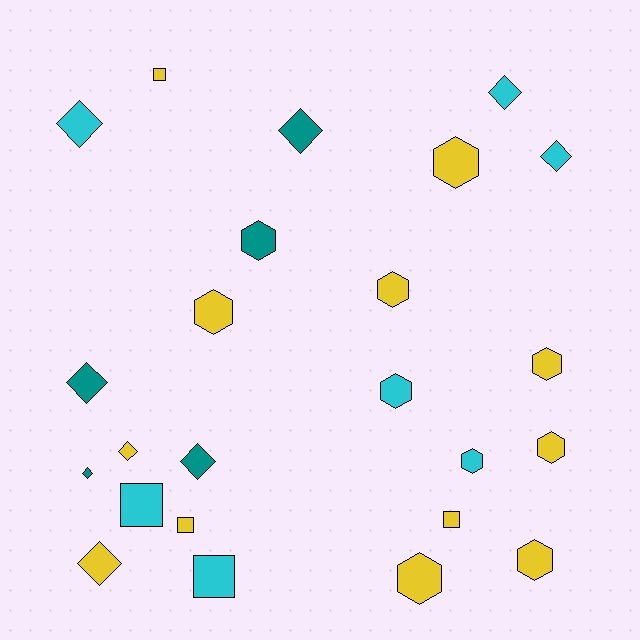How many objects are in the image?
There are 24 objects.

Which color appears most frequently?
Yellow, with 12 objects.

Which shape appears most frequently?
Hexagon, with 10 objects.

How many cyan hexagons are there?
There are 2 cyan hexagons.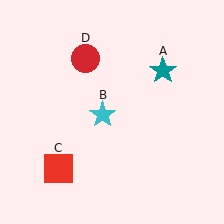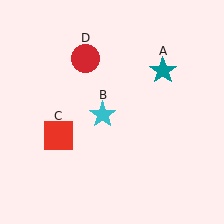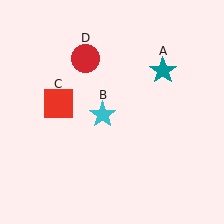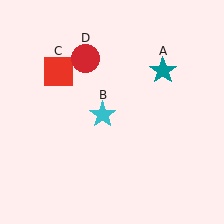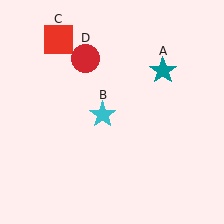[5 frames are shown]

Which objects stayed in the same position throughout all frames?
Teal star (object A) and cyan star (object B) and red circle (object D) remained stationary.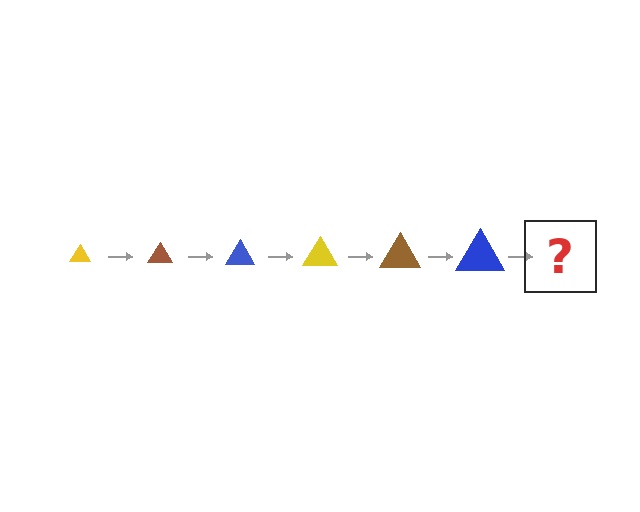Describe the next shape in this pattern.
It should be a yellow triangle, larger than the previous one.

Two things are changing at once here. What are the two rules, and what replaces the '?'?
The two rules are that the triangle grows larger each step and the color cycles through yellow, brown, and blue. The '?' should be a yellow triangle, larger than the previous one.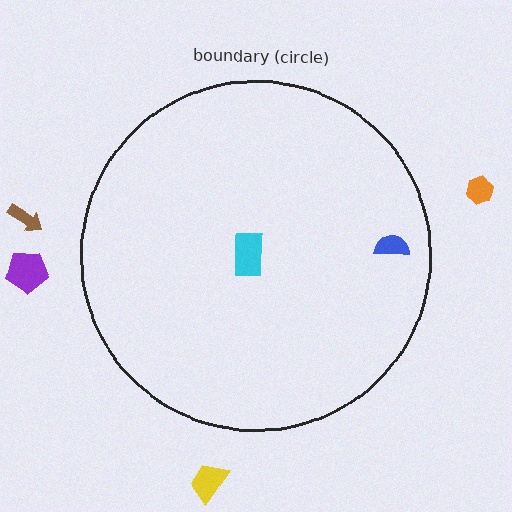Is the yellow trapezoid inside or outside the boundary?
Outside.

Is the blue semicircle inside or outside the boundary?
Inside.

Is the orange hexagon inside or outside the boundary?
Outside.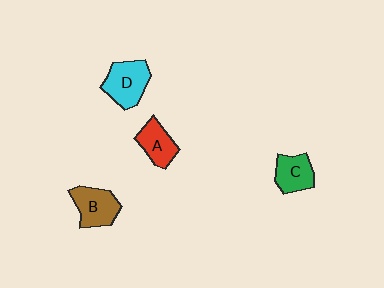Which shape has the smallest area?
Shape C (green).